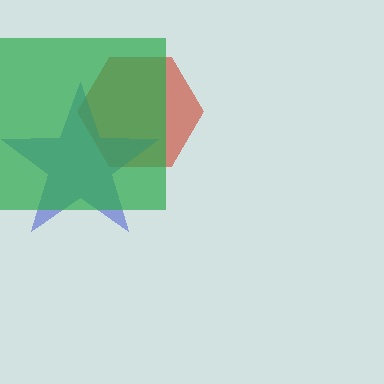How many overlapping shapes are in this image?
There are 3 overlapping shapes in the image.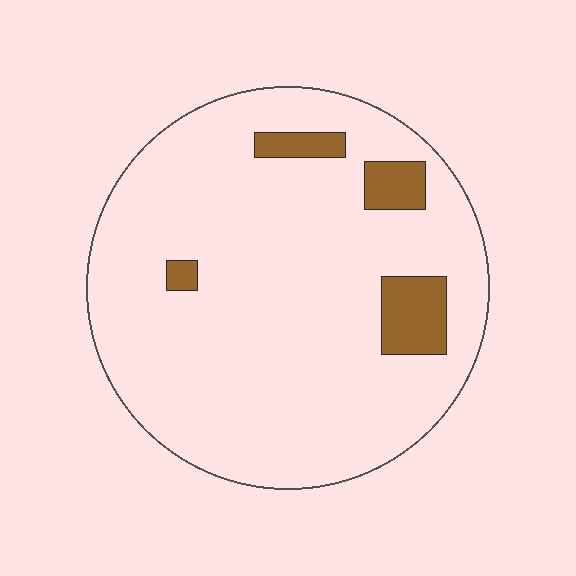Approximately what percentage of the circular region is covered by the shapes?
Approximately 10%.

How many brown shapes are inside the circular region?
4.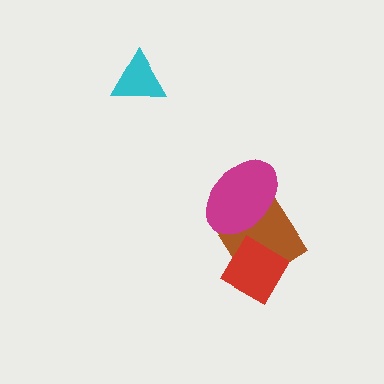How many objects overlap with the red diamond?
1 object overlaps with the red diamond.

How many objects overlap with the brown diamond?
2 objects overlap with the brown diamond.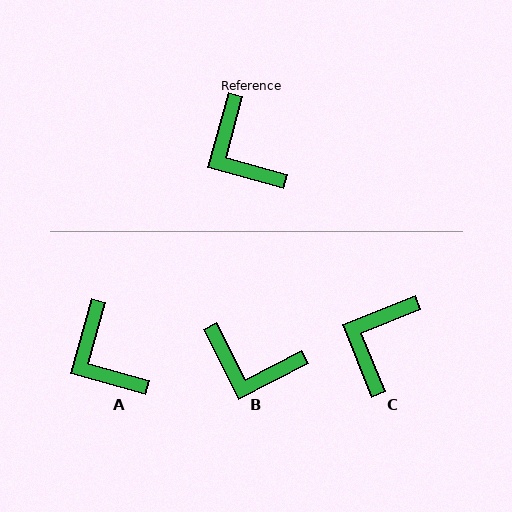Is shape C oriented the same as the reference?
No, it is off by about 53 degrees.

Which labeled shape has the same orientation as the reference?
A.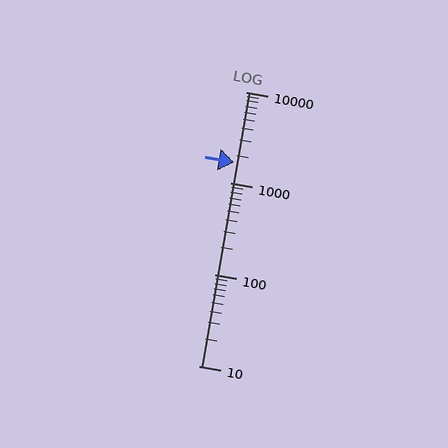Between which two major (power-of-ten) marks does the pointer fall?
The pointer is between 1000 and 10000.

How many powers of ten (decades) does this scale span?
The scale spans 3 decades, from 10 to 10000.